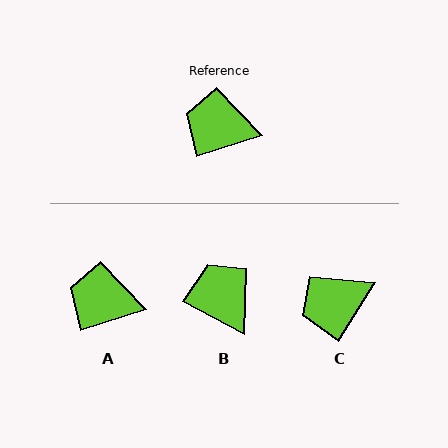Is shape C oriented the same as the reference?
No, it is off by about 41 degrees.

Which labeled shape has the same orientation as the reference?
A.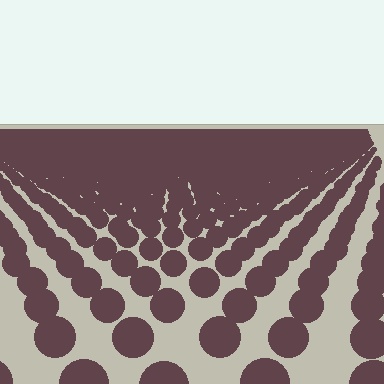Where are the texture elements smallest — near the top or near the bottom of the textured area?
Near the top.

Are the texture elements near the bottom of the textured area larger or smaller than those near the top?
Larger. Near the bottom, elements are closer to the viewer and appear at a bigger on-screen size.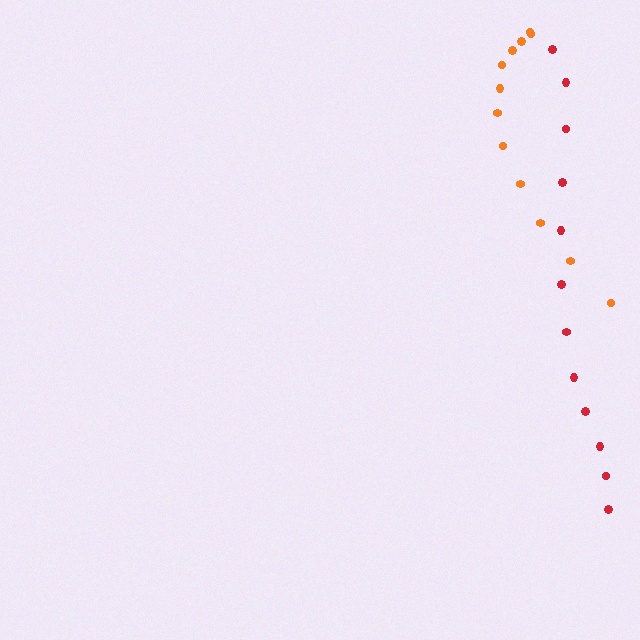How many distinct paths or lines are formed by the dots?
There are 2 distinct paths.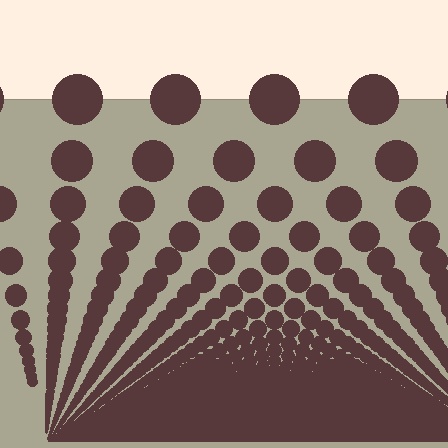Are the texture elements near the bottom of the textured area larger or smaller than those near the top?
Smaller. The gradient is inverted — elements near the bottom are smaller and denser.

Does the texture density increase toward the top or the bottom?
Density increases toward the bottom.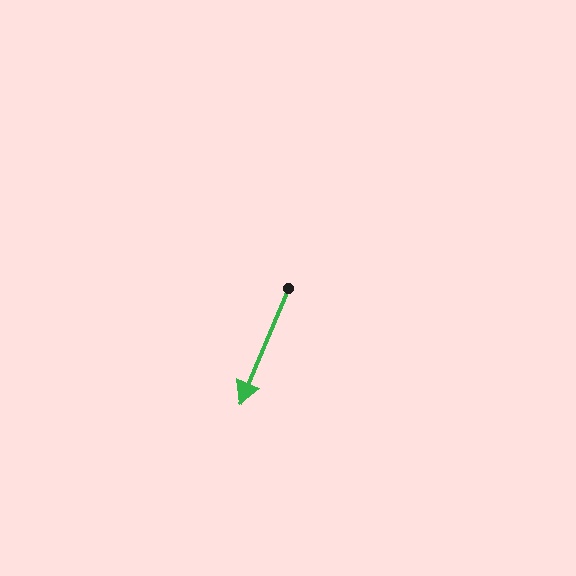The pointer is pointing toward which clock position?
Roughly 7 o'clock.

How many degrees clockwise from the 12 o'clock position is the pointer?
Approximately 203 degrees.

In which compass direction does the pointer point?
Southwest.